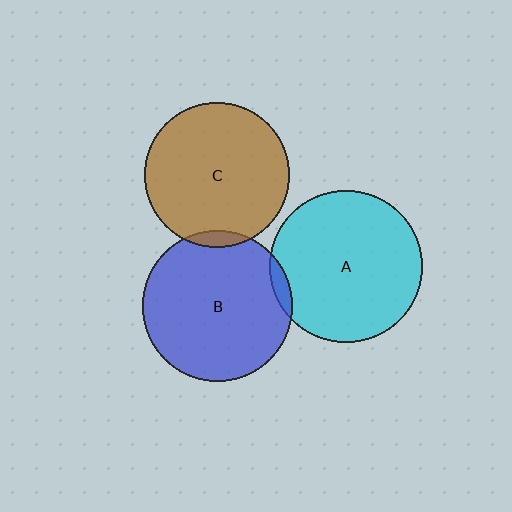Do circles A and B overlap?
Yes.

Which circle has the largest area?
Circle A (cyan).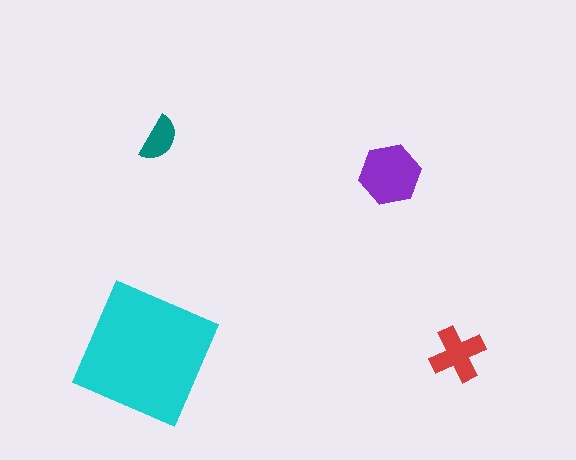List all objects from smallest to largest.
The teal semicircle, the red cross, the purple hexagon, the cyan square.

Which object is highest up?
The teal semicircle is topmost.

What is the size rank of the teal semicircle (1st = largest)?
4th.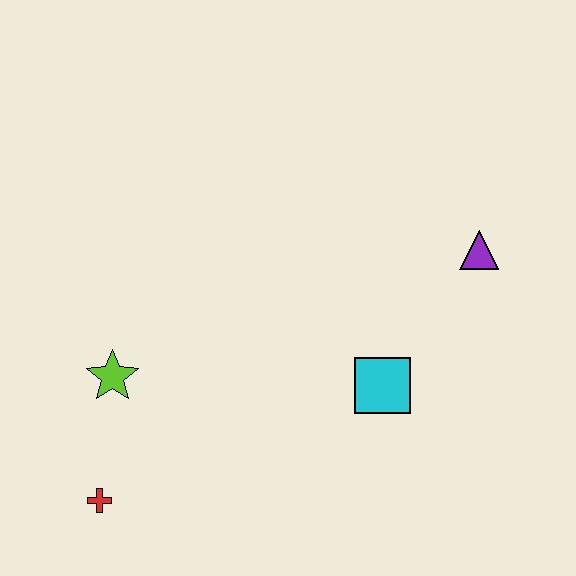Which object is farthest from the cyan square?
The red cross is farthest from the cyan square.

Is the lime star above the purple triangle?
No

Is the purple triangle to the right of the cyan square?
Yes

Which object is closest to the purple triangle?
The cyan square is closest to the purple triangle.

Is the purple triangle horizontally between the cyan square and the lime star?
No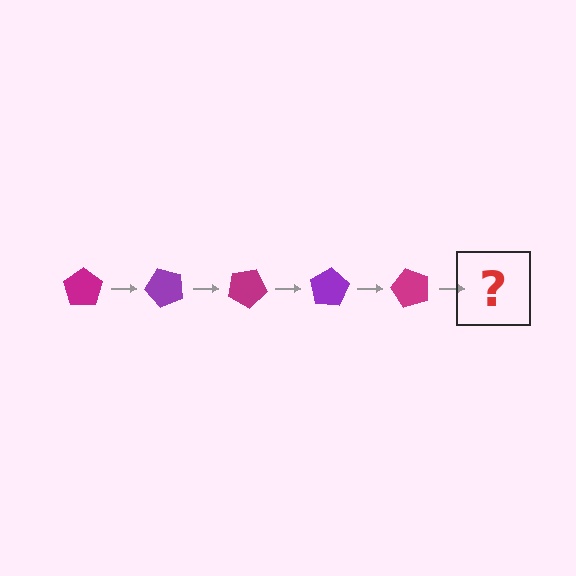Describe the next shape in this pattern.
It should be a purple pentagon, rotated 250 degrees from the start.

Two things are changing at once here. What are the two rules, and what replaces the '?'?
The two rules are that it rotates 50 degrees each step and the color cycles through magenta and purple. The '?' should be a purple pentagon, rotated 250 degrees from the start.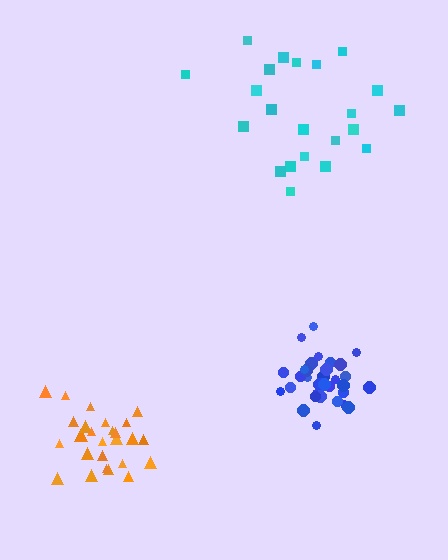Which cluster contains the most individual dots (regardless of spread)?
Blue (33).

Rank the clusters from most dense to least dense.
blue, orange, cyan.